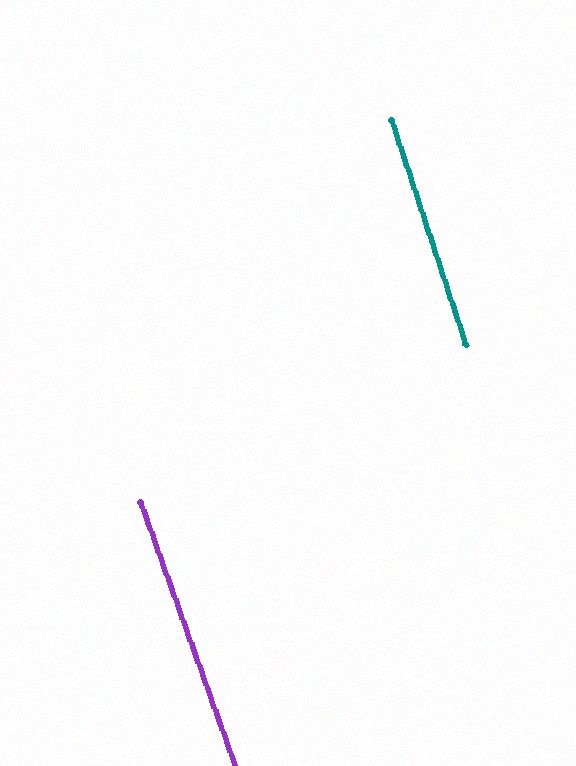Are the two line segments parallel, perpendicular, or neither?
Parallel — their directions differ by only 1.5°.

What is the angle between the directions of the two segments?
Approximately 1 degree.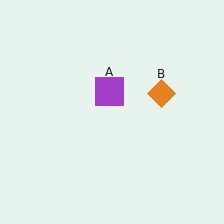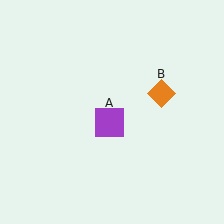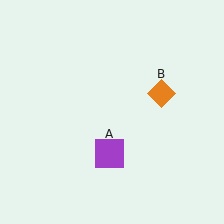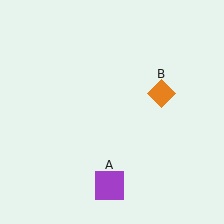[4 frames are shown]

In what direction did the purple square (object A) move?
The purple square (object A) moved down.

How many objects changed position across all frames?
1 object changed position: purple square (object A).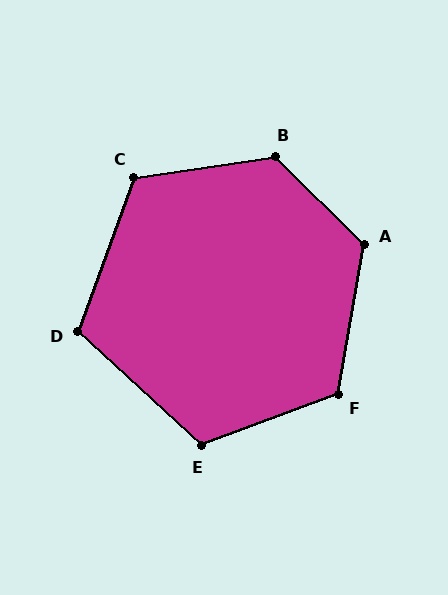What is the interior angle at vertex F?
Approximately 120 degrees (obtuse).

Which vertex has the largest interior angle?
B, at approximately 127 degrees.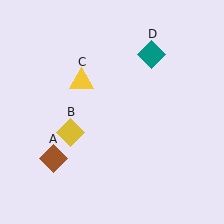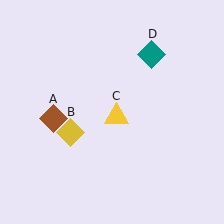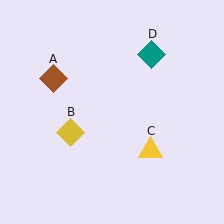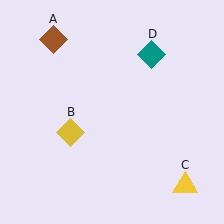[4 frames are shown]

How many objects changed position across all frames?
2 objects changed position: brown diamond (object A), yellow triangle (object C).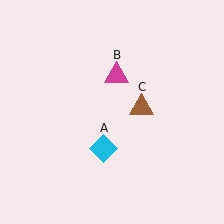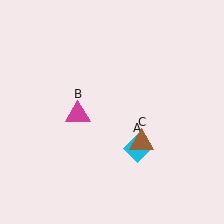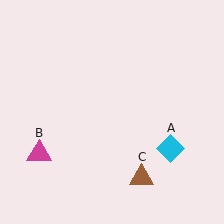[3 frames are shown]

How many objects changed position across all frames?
3 objects changed position: cyan diamond (object A), magenta triangle (object B), brown triangle (object C).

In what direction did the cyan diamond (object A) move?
The cyan diamond (object A) moved right.